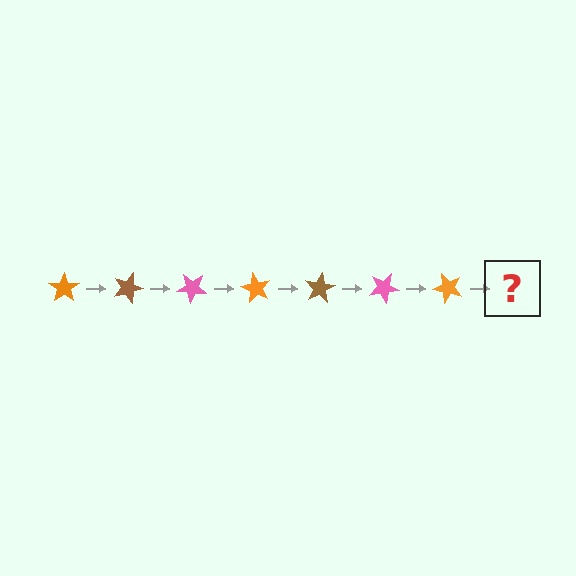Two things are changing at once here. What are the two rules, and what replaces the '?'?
The two rules are that it rotates 20 degrees each step and the color cycles through orange, brown, and pink. The '?' should be a brown star, rotated 140 degrees from the start.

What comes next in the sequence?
The next element should be a brown star, rotated 140 degrees from the start.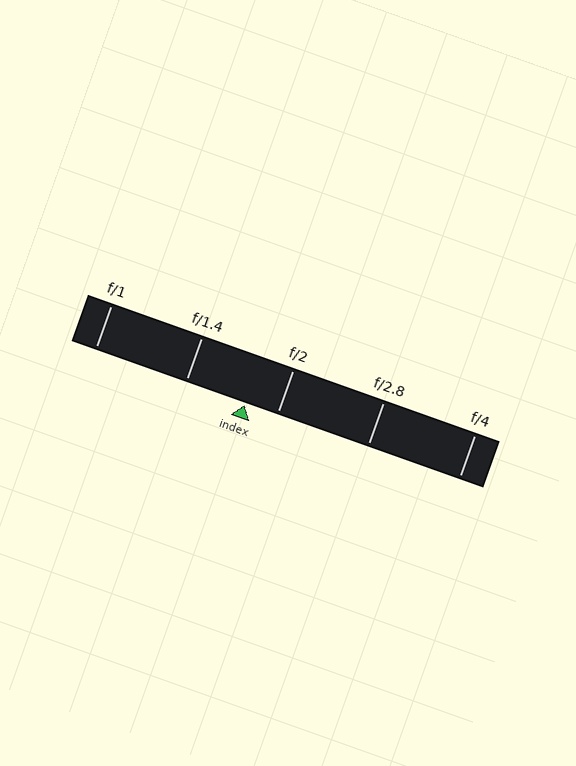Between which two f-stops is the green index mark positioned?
The index mark is between f/1.4 and f/2.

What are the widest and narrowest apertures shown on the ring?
The widest aperture shown is f/1 and the narrowest is f/4.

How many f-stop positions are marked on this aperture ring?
There are 5 f-stop positions marked.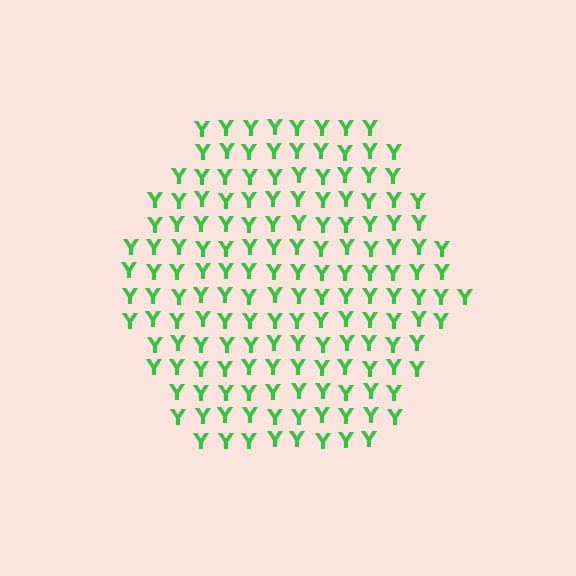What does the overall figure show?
The overall figure shows a hexagon.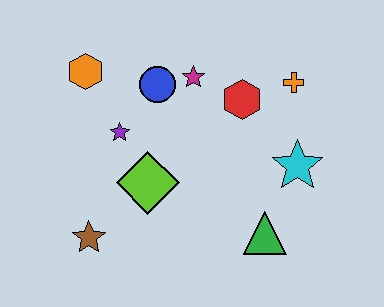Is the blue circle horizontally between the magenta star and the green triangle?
No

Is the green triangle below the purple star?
Yes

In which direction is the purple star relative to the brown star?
The purple star is above the brown star.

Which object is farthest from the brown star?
The orange cross is farthest from the brown star.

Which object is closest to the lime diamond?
The purple star is closest to the lime diamond.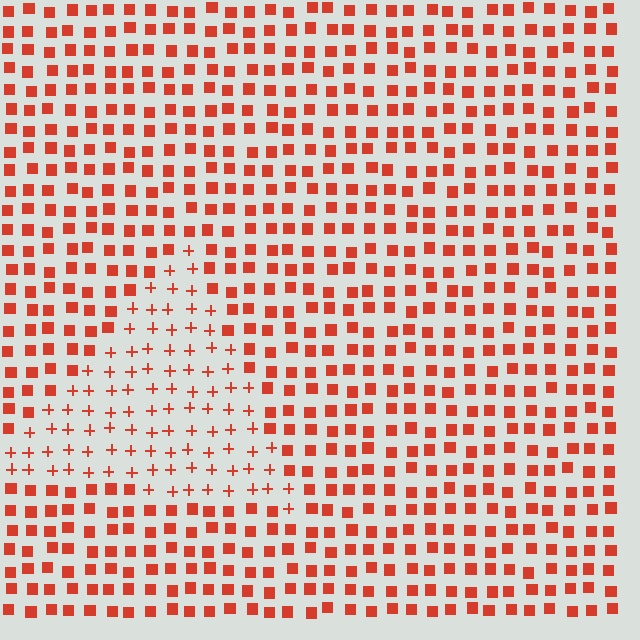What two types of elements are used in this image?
The image uses plus signs inside the triangle region and squares outside it.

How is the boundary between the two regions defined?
The boundary is defined by a change in element shape: plus signs inside vs. squares outside. All elements share the same color and spacing.